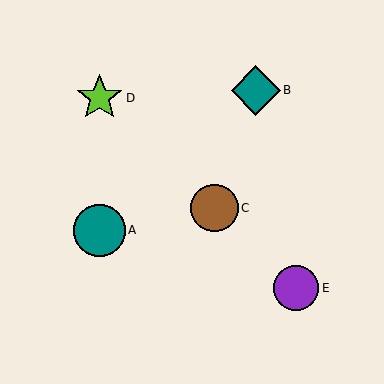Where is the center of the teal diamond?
The center of the teal diamond is at (256, 90).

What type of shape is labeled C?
Shape C is a brown circle.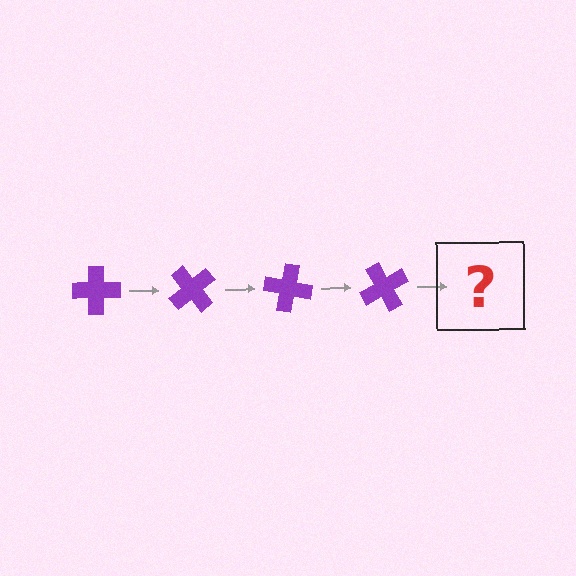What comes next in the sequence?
The next element should be a purple cross rotated 200 degrees.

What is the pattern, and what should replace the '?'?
The pattern is that the cross rotates 50 degrees each step. The '?' should be a purple cross rotated 200 degrees.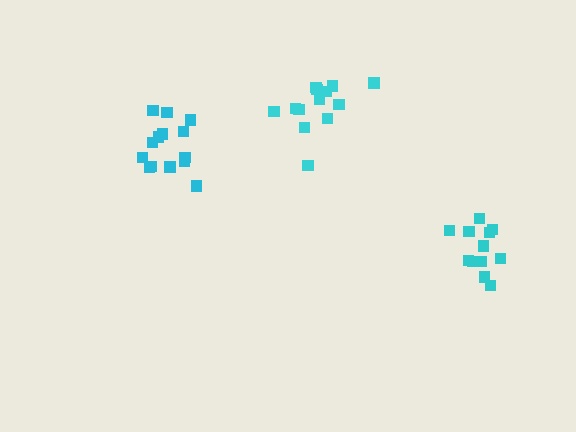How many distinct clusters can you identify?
There are 3 distinct clusters.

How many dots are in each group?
Group 1: 13 dots, Group 2: 14 dots, Group 3: 12 dots (39 total).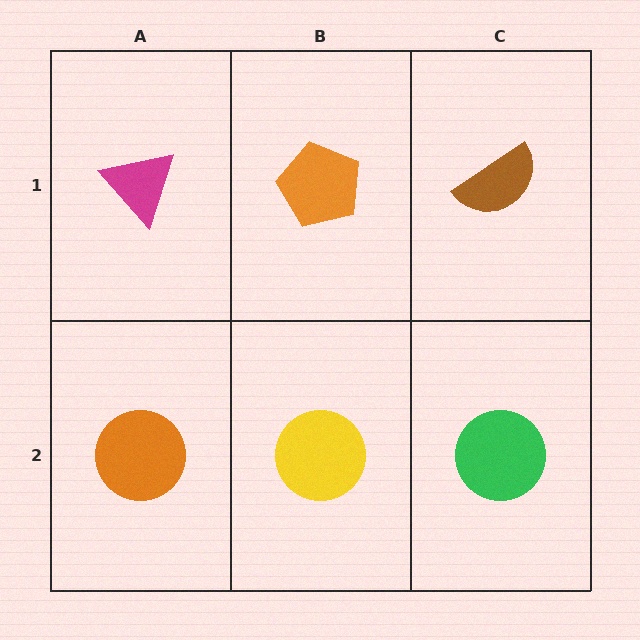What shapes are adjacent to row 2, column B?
An orange pentagon (row 1, column B), an orange circle (row 2, column A), a green circle (row 2, column C).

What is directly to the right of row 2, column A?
A yellow circle.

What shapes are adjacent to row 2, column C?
A brown semicircle (row 1, column C), a yellow circle (row 2, column B).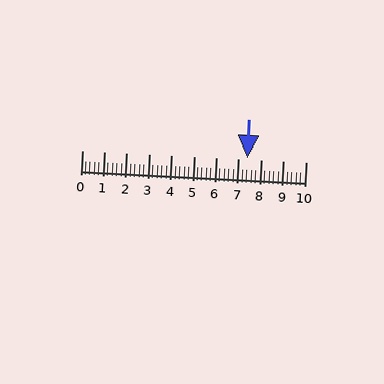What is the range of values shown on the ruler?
The ruler shows values from 0 to 10.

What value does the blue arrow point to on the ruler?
The blue arrow points to approximately 7.4.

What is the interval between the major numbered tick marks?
The major tick marks are spaced 1 units apart.